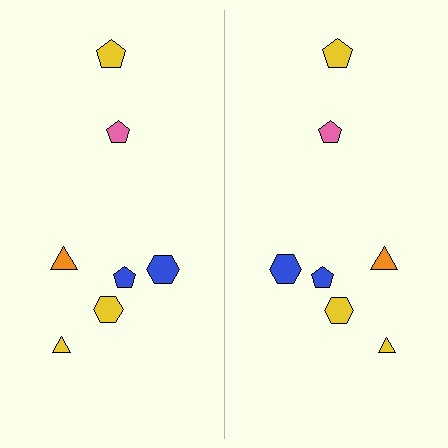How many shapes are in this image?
There are 14 shapes in this image.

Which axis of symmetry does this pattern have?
The pattern has a vertical axis of symmetry running through the center of the image.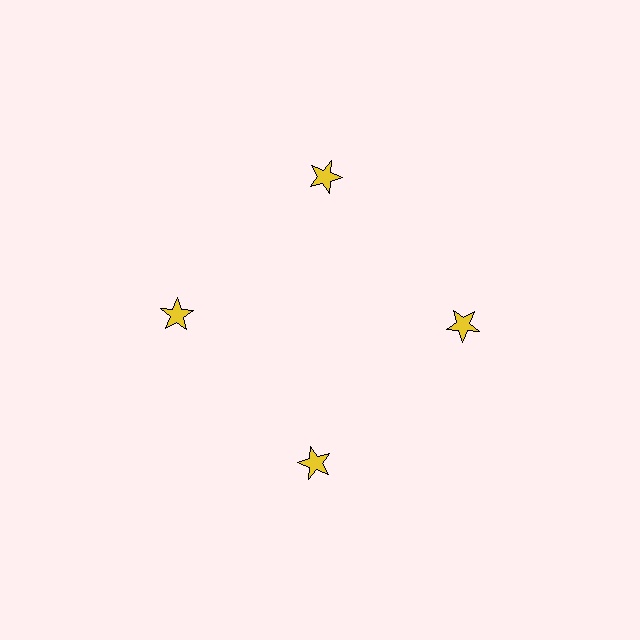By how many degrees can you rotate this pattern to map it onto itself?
The pattern maps onto itself every 90 degrees of rotation.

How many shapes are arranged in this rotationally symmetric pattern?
There are 4 shapes, arranged in 4 groups of 1.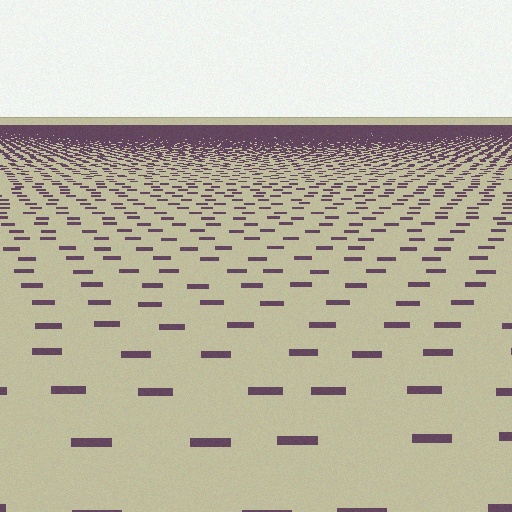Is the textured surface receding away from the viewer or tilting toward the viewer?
The surface is receding away from the viewer. Texture elements get smaller and denser toward the top.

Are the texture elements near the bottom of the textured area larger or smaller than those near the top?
Larger. Near the bottom, elements are closer to the viewer and appear at a bigger on-screen size.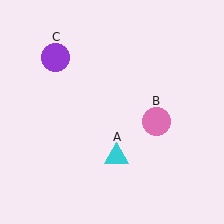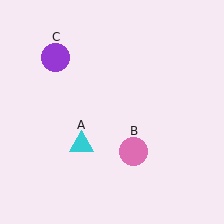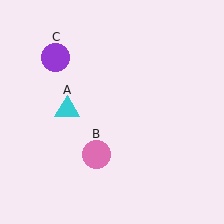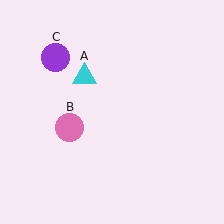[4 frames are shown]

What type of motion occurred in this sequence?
The cyan triangle (object A), pink circle (object B) rotated clockwise around the center of the scene.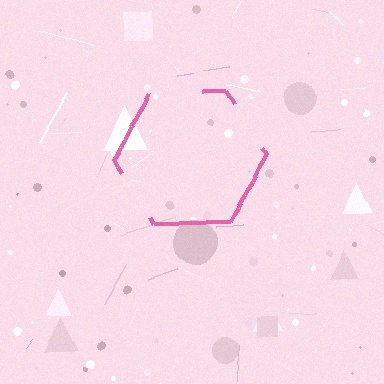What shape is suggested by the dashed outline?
The dashed outline suggests a hexagon.